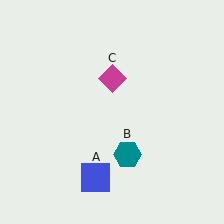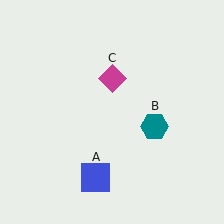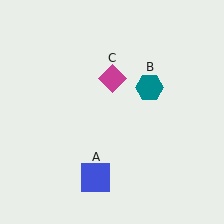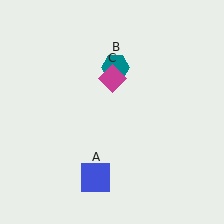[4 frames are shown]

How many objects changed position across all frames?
1 object changed position: teal hexagon (object B).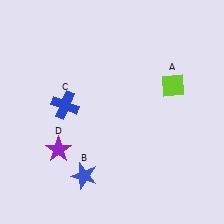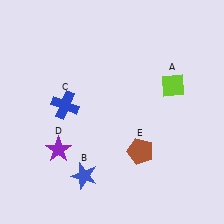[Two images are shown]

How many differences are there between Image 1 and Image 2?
There is 1 difference between the two images.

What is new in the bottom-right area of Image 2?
A brown pentagon (E) was added in the bottom-right area of Image 2.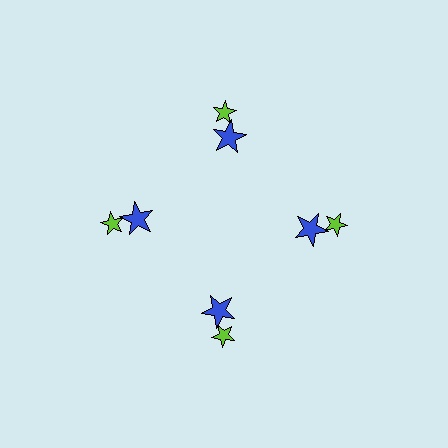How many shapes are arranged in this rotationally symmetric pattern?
There are 8 shapes, arranged in 4 groups of 2.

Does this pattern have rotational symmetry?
Yes, this pattern has 4-fold rotational symmetry. It looks the same after rotating 90 degrees around the center.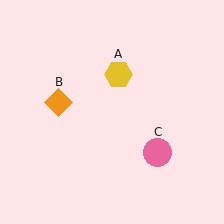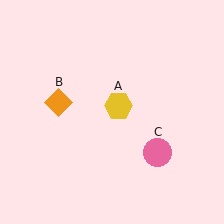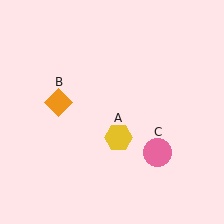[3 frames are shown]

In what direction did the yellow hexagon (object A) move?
The yellow hexagon (object A) moved down.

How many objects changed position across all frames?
1 object changed position: yellow hexagon (object A).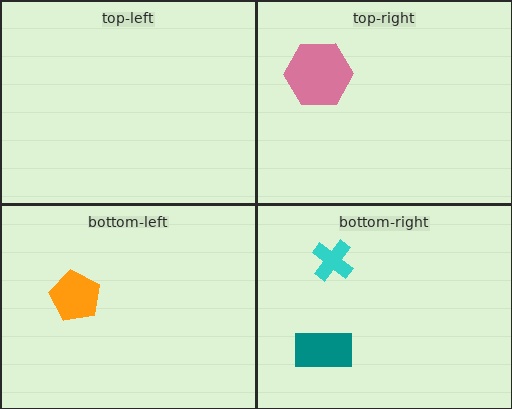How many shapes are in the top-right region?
1.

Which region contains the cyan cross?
The bottom-right region.